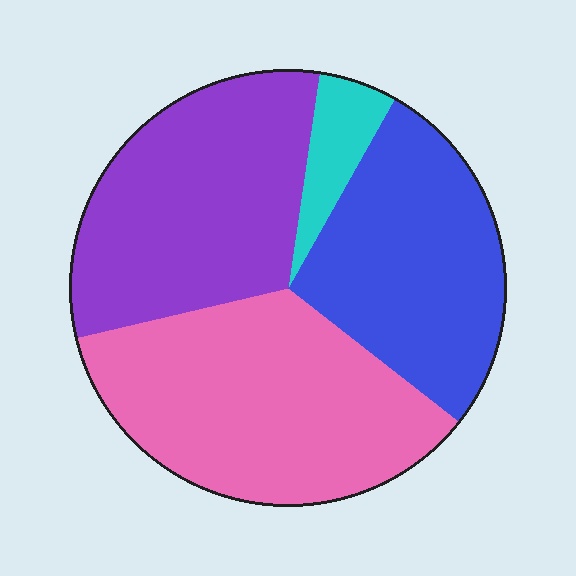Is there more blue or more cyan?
Blue.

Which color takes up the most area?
Pink, at roughly 35%.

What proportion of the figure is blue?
Blue covers 27% of the figure.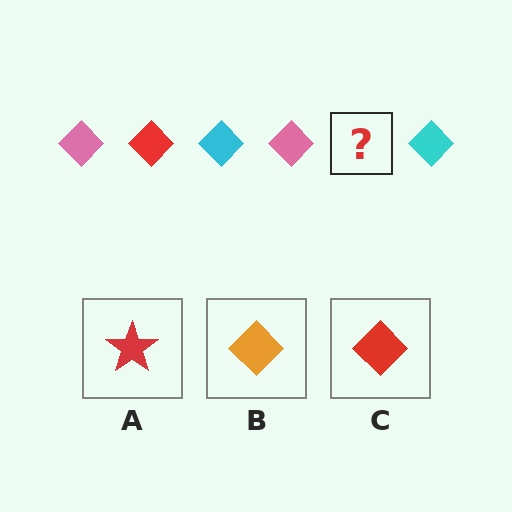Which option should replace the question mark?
Option C.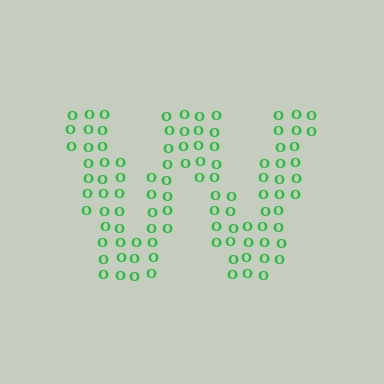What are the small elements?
The small elements are letter O's.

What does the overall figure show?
The overall figure shows the letter W.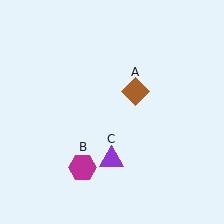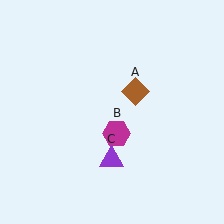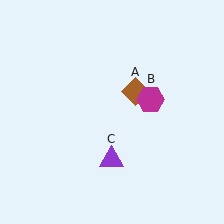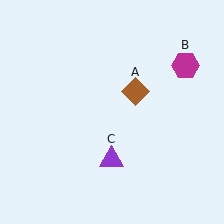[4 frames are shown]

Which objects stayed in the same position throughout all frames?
Brown diamond (object A) and purple triangle (object C) remained stationary.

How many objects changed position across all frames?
1 object changed position: magenta hexagon (object B).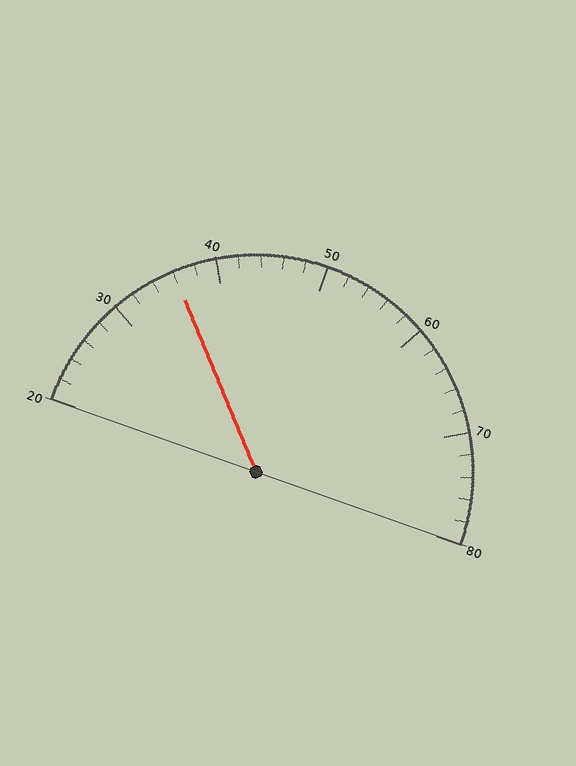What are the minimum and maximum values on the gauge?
The gauge ranges from 20 to 80.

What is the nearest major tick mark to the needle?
The nearest major tick mark is 40.